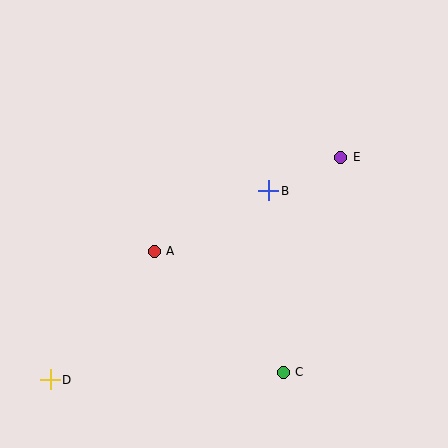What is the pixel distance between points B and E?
The distance between B and E is 79 pixels.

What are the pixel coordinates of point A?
Point A is at (154, 251).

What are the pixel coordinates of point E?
Point E is at (341, 157).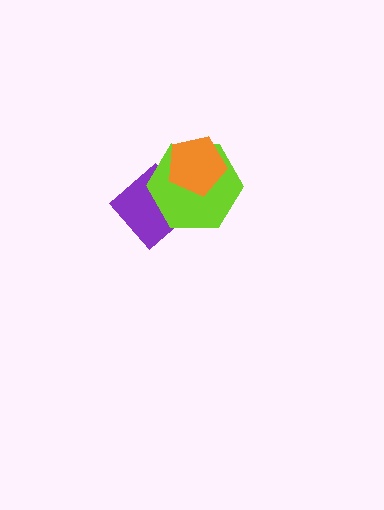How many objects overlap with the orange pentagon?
2 objects overlap with the orange pentagon.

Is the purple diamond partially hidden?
Yes, it is partially covered by another shape.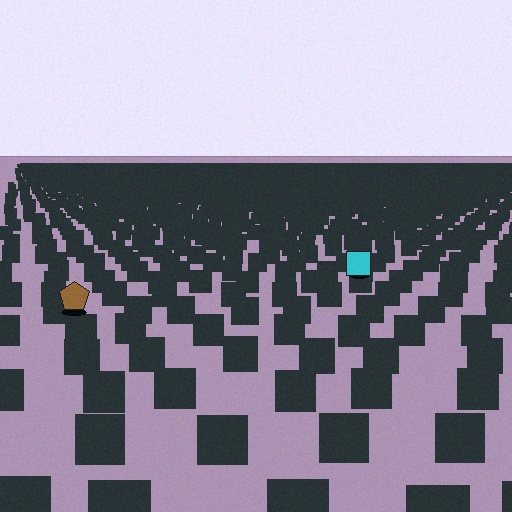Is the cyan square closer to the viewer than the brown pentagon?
No. The brown pentagon is closer — you can tell from the texture gradient: the ground texture is coarser near it.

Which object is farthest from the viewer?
The cyan square is farthest from the viewer. It appears smaller and the ground texture around it is denser.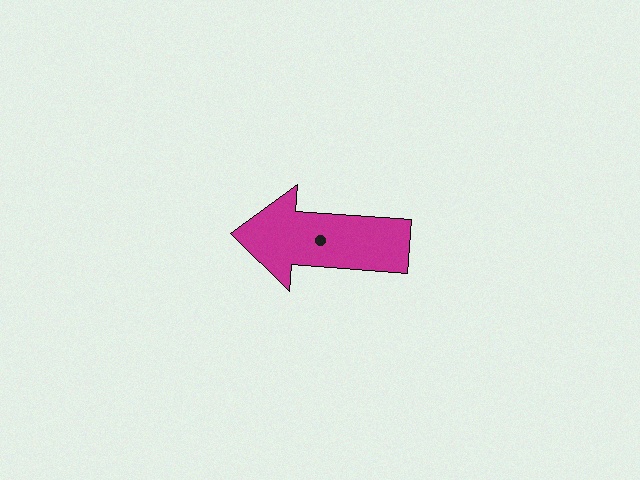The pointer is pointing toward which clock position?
Roughly 9 o'clock.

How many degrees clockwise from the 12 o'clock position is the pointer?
Approximately 274 degrees.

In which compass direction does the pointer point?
West.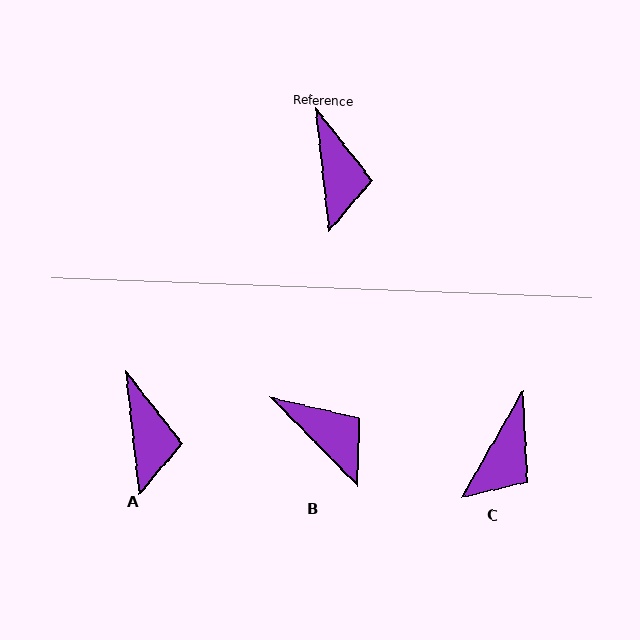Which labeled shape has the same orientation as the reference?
A.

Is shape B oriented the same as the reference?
No, it is off by about 38 degrees.